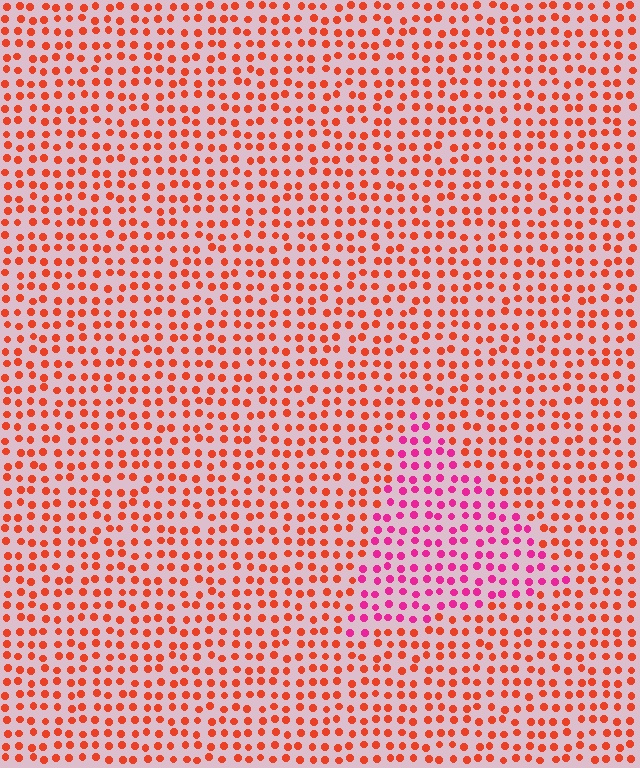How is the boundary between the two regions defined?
The boundary is defined purely by a slight shift in hue (about 44 degrees). Spacing, size, and orientation are identical on both sides.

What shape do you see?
I see a triangle.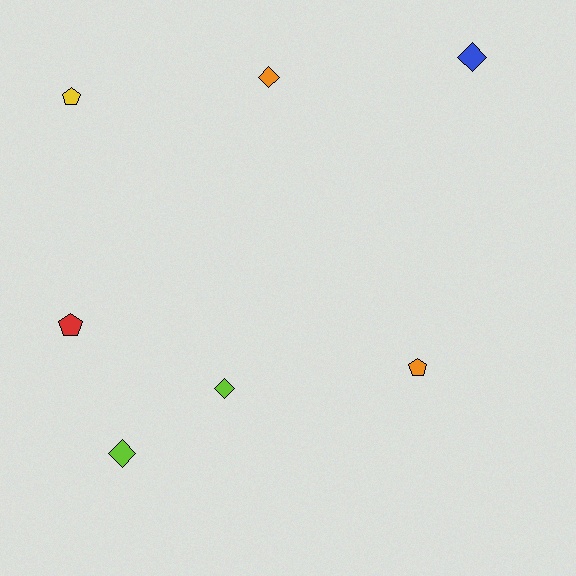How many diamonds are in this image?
There are 4 diamonds.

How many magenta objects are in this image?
There are no magenta objects.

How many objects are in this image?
There are 7 objects.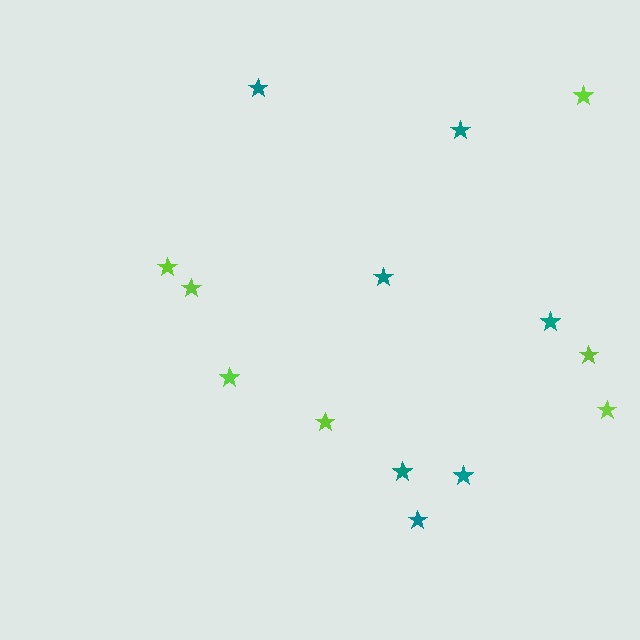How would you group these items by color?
There are 2 groups: one group of lime stars (7) and one group of teal stars (7).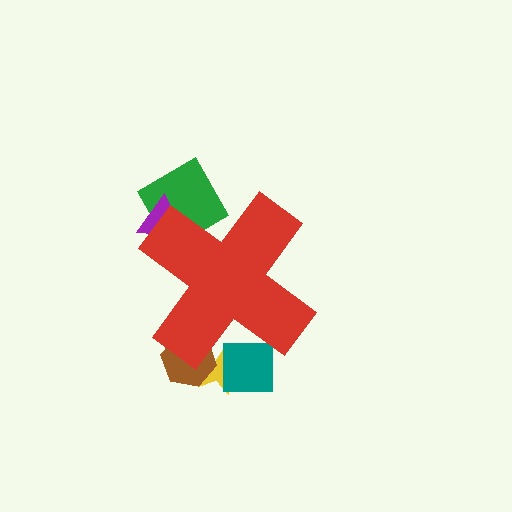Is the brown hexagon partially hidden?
Yes, the brown hexagon is partially hidden behind the red cross.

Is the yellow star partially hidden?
Yes, the yellow star is partially hidden behind the red cross.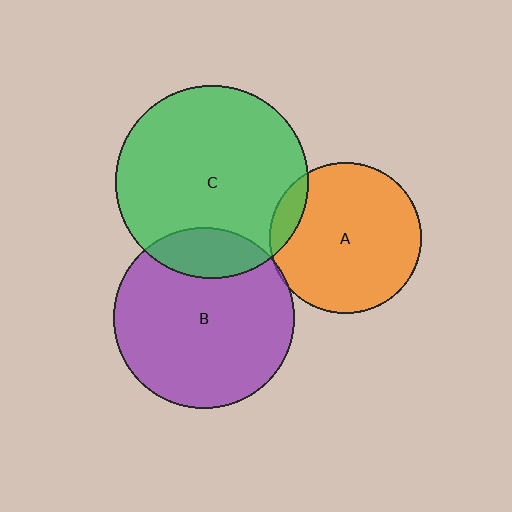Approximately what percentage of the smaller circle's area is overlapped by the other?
Approximately 15%.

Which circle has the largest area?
Circle C (green).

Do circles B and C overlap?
Yes.